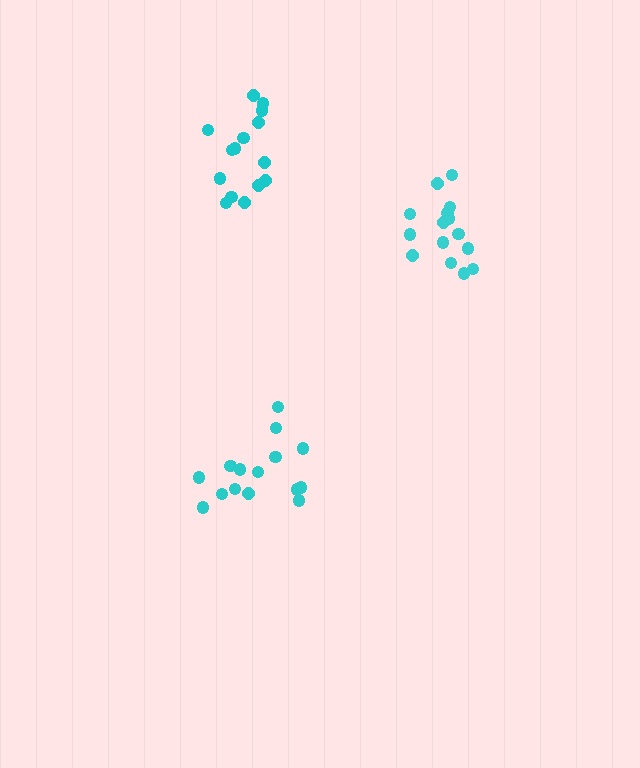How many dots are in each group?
Group 1: 15 dots, Group 2: 15 dots, Group 3: 15 dots (45 total).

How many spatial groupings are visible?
There are 3 spatial groupings.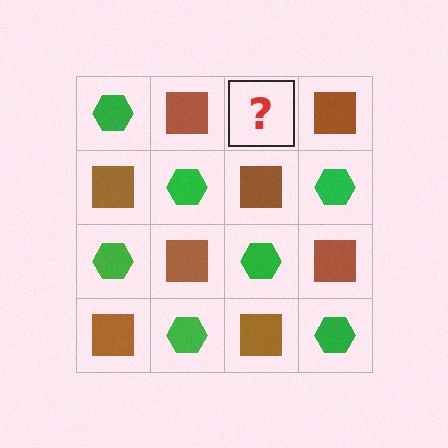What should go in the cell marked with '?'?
The missing cell should contain a green hexagon.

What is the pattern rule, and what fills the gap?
The rule is that it alternates green hexagon and brown square in a checkerboard pattern. The gap should be filled with a green hexagon.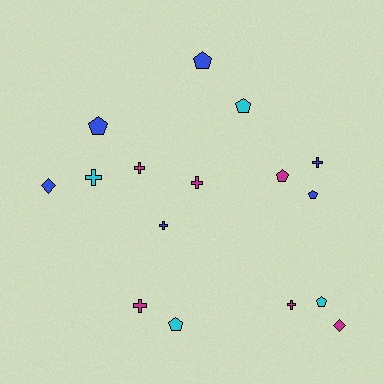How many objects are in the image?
There are 16 objects.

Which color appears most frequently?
Magenta, with 6 objects.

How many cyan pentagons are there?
There are 3 cyan pentagons.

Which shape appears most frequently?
Cross, with 7 objects.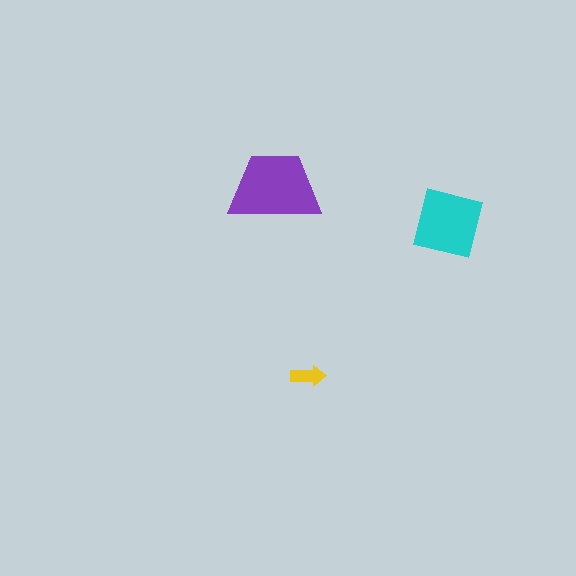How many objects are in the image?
There are 3 objects in the image.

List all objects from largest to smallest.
The purple trapezoid, the cyan square, the yellow arrow.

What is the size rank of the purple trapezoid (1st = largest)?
1st.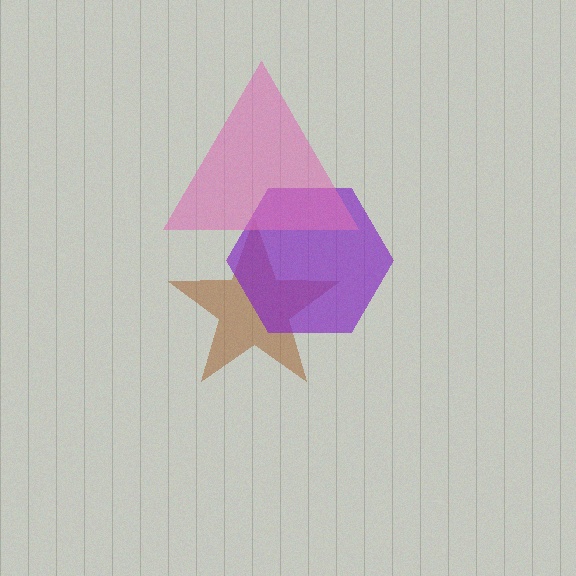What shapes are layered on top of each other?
The layered shapes are: a brown star, a purple hexagon, a pink triangle.